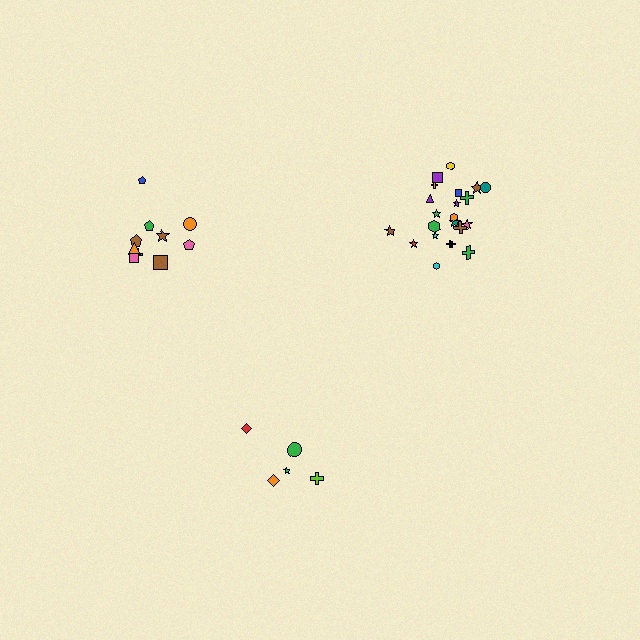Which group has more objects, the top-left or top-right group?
The top-right group.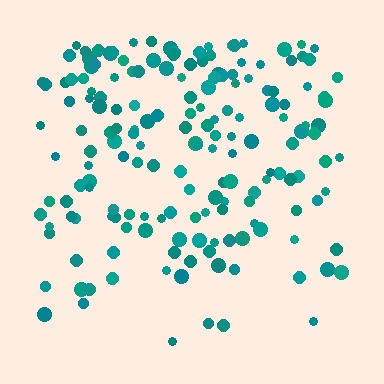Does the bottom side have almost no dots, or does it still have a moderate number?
Still a moderate number, just noticeably fewer than the top.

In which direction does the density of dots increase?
From bottom to top, with the top side densest.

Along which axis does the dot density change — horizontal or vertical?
Vertical.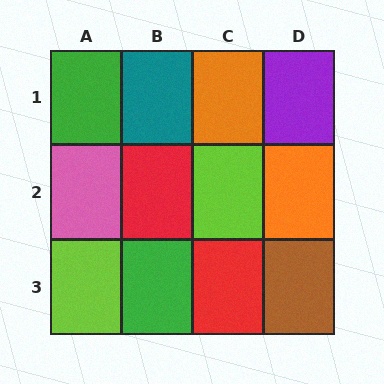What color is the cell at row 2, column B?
Red.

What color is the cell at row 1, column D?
Purple.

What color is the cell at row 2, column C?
Lime.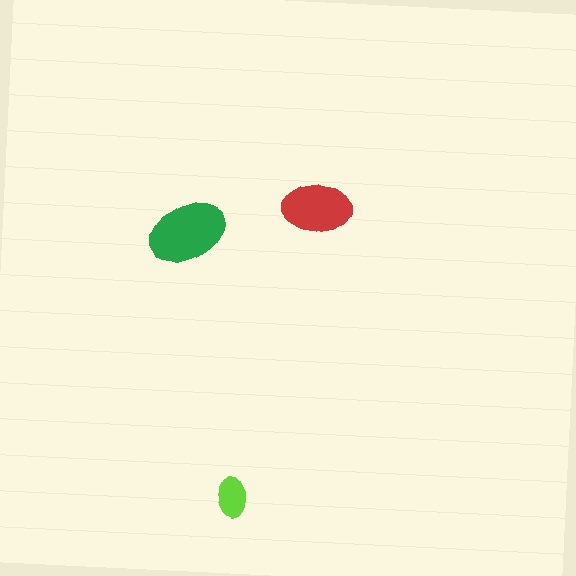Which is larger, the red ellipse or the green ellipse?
The green one.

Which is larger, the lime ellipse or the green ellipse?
The green one.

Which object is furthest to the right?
The red ellipse is rightmost.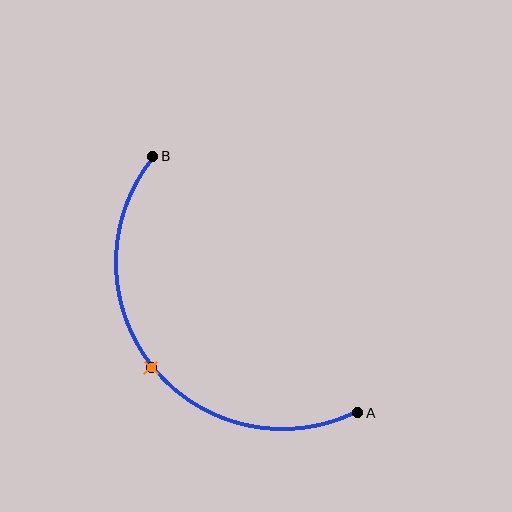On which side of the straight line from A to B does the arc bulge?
The arc bulges below and to the left of the straight line connecting A and B.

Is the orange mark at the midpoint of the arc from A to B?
Yes. The orange mark lies on the arc at equal arc-length from both A and B — it is the arc midpoint.